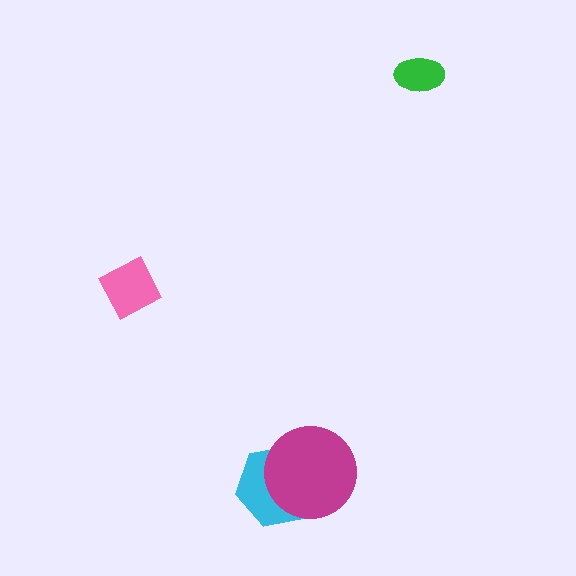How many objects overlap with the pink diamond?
0 objects overlap with the pink diamond.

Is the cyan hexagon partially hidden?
Yes, it is partially covered by another shape.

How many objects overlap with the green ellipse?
0 objects overlap with the green ellipse.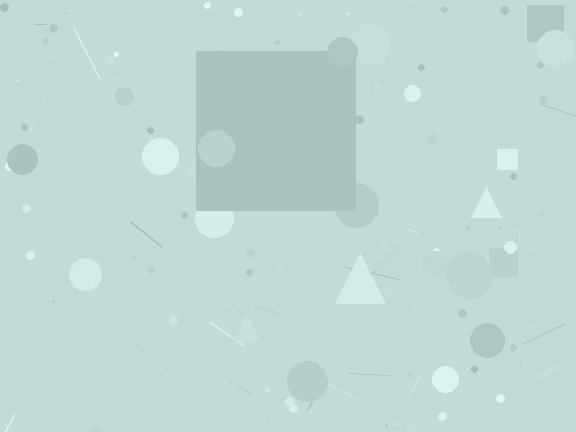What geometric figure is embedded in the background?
A square is embedded in the background.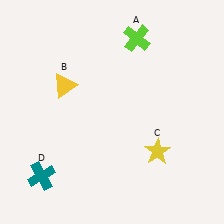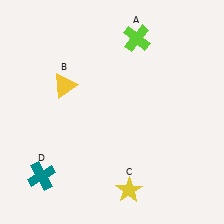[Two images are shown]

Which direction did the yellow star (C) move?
The yellow star (C) moved down.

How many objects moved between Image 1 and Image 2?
1 object moved between the two images.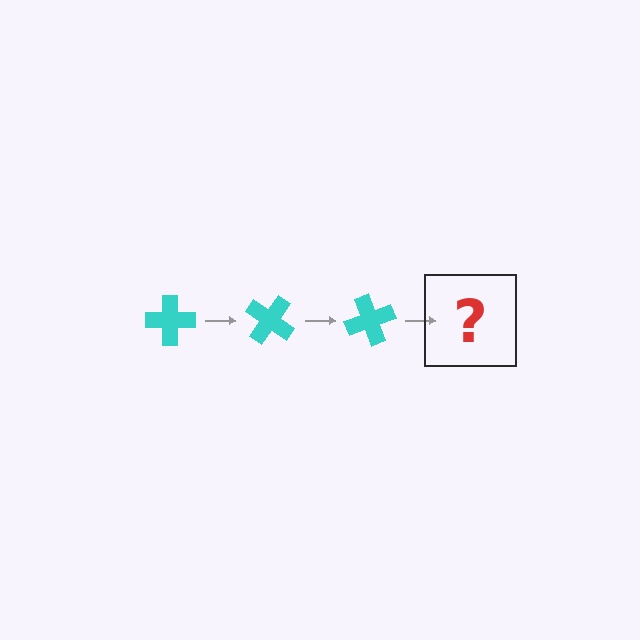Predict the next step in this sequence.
The next step is a cyan cross rotated 105 degrees.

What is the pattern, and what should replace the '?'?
The pattern is that the cross rotates 35 degrees each step. The '?' should be a cyan cross rotated 105 degrees.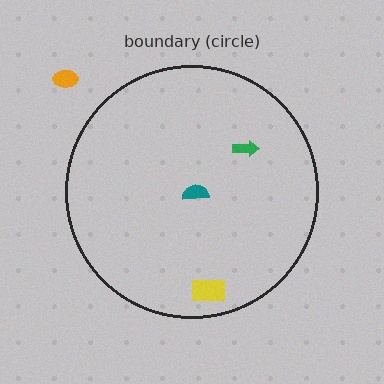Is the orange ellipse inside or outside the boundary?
Outside.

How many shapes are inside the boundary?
3 inside, 1 outside.